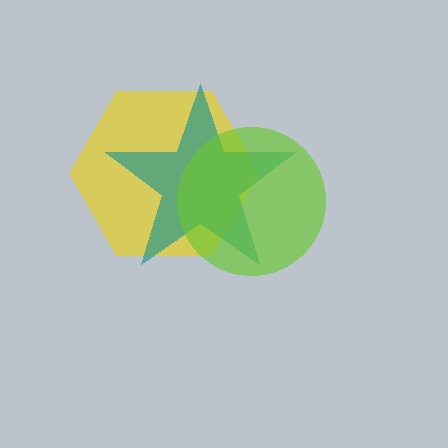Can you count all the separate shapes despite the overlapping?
Yes, there are 3 separate shapes.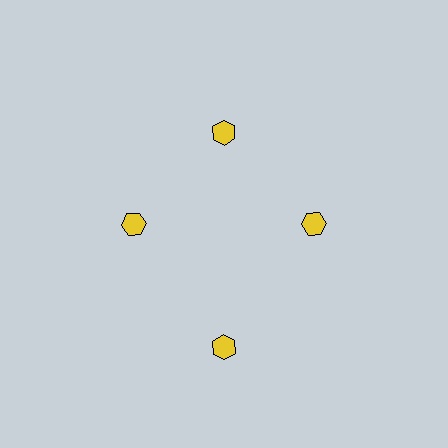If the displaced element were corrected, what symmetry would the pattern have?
It would have 4-fold rotational symmetry — the pattern would map onto itself every 90 degrees.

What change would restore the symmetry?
The symmetry would be restored by moving it inward, back onto the ring so that all 4 hexagons sit at equal angles and equal distance from the center.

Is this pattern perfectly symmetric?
No. The 4 yellow hexagons are arranged in a ring, but one element near the 6 o'clock position is pushed outward from the center, breaking the 4-fold rotational symmetry.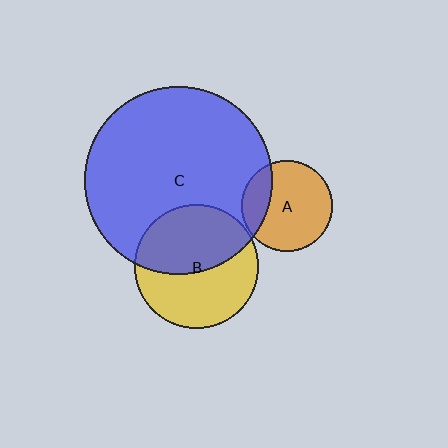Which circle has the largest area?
Circle C (blue).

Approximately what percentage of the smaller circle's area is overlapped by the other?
Approximately 50%.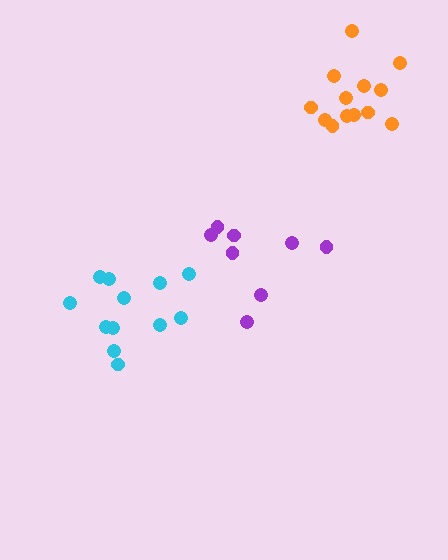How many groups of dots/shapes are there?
There are 3 groups.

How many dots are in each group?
Group 1: 13 dots, Group 2: 12 dots, Group 3: 8 dots (33 total).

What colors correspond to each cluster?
The clusters are colored: orange, cyan, purple.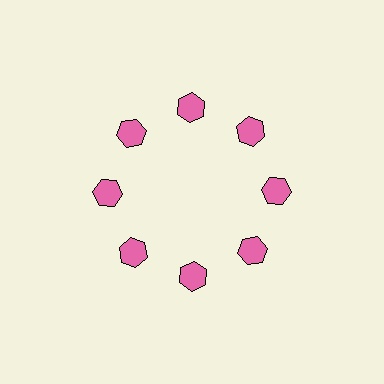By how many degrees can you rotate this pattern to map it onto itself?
The pattern maps onto itself every 45 degrees of rotation.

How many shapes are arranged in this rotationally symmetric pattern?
There are 8 shapes, arranged in 8 groups of 1.